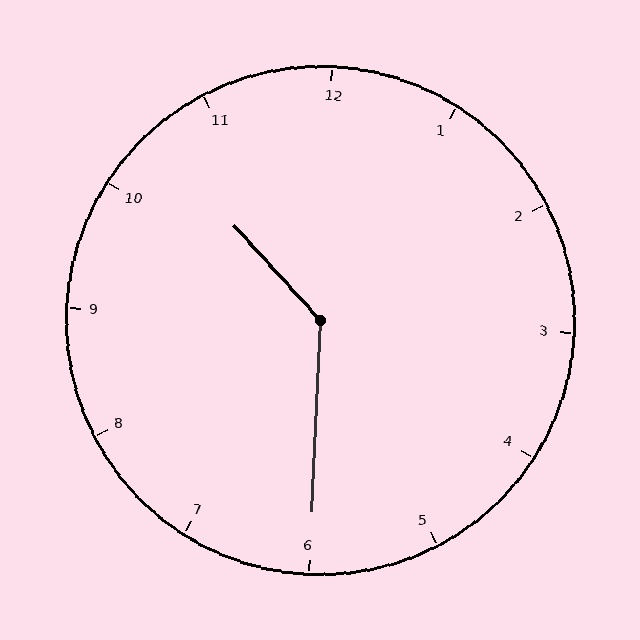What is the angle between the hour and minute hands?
Approximately 135 degrees.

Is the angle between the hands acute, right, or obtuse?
It is obtuse.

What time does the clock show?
10:30.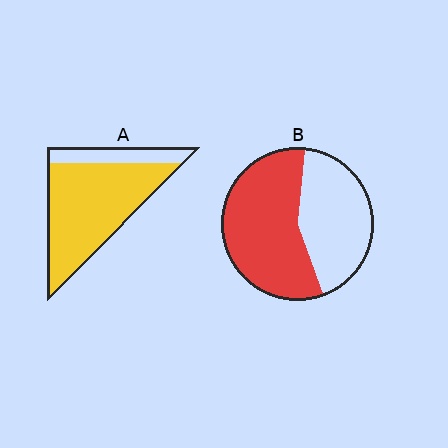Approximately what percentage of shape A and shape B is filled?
A is approximately 80% and B is approximately 55%.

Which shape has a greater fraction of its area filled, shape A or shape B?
Shape A.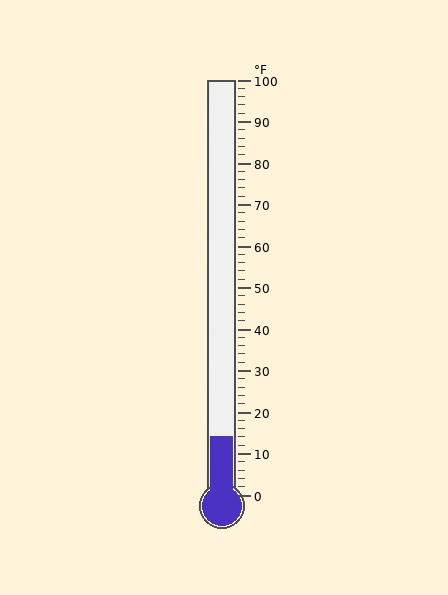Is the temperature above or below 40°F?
The temperature is below 40°F.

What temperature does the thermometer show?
The thermometer shows approximately 14°F.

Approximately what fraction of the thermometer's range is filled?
The thermometer is filled to approximately 15% of its range.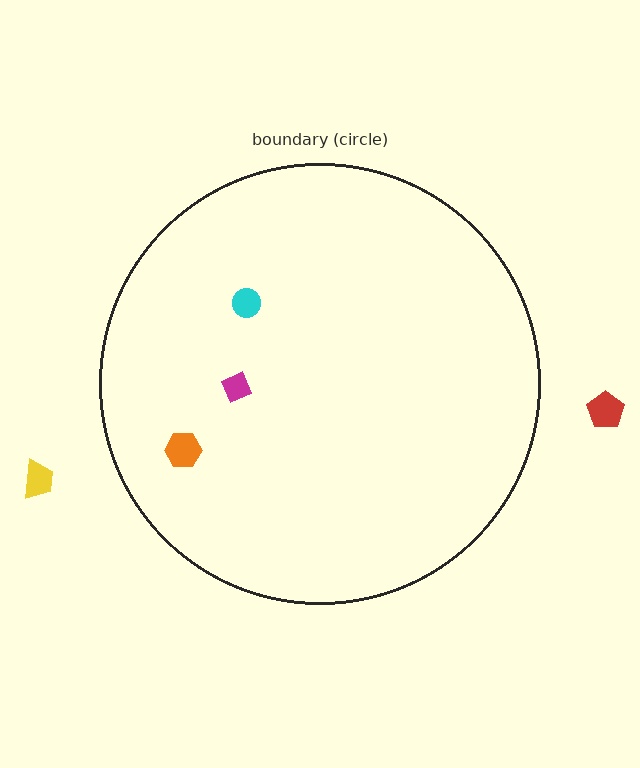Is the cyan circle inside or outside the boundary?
Inside.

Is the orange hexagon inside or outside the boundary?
Inside.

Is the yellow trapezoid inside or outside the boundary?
Outside.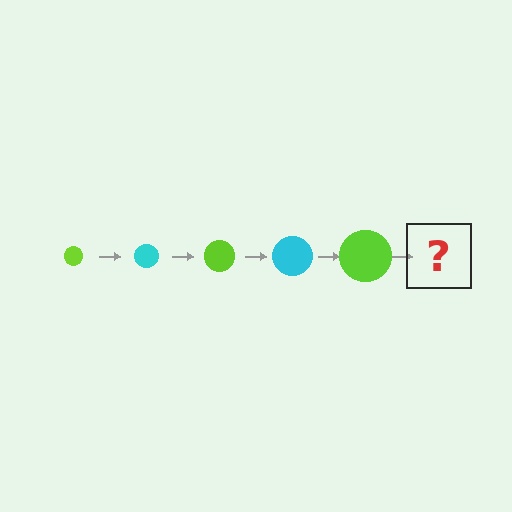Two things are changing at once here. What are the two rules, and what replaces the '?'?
The two rules are that the circle grows larger each step and the color cycles through lime and cyan. The '?' should be a cyan circle, larger than the previous one.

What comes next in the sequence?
The next element should be a cyan circle, larger than the previous one.